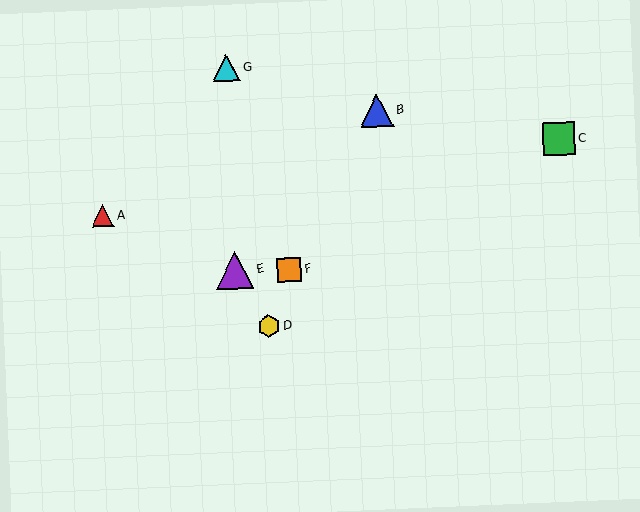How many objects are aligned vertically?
2 objects (E, G) are aligned vertically.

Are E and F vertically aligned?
No, E is at x≈235 and F is at x≈289.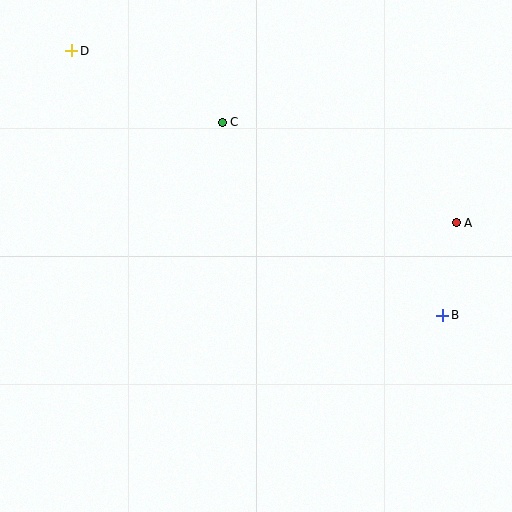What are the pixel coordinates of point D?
Point D is at (72, 51).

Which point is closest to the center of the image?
Point C at (222, 122) is closest to the center.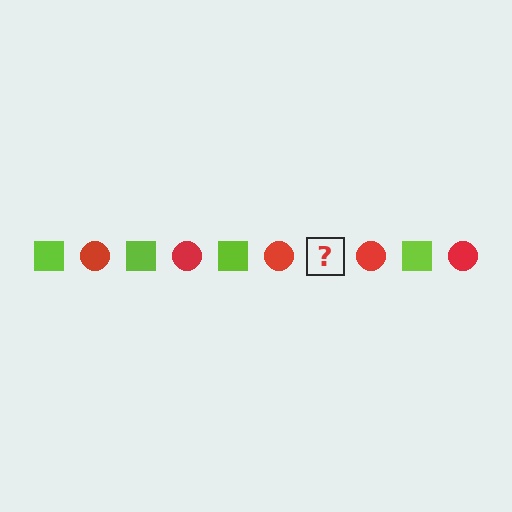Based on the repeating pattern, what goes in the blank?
The blank should be a lime square.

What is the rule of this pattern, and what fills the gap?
The rule is that the pattern alternates between lime square and red circle. The gap should be filled with a lime square.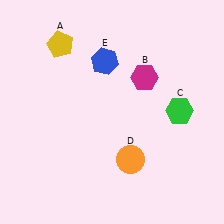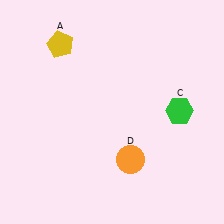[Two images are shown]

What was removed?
The magenta hexagon (B), the blue hexagon (E) were removed in Image 2.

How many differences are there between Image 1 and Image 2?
There are 2 differences between the two images.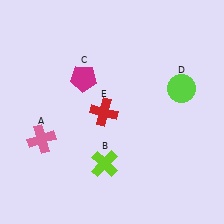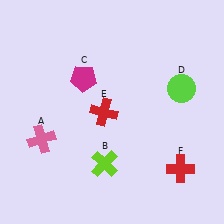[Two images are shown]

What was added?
A red cross (F) was added in Image 2.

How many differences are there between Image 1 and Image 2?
There is 1 difference between the two images.